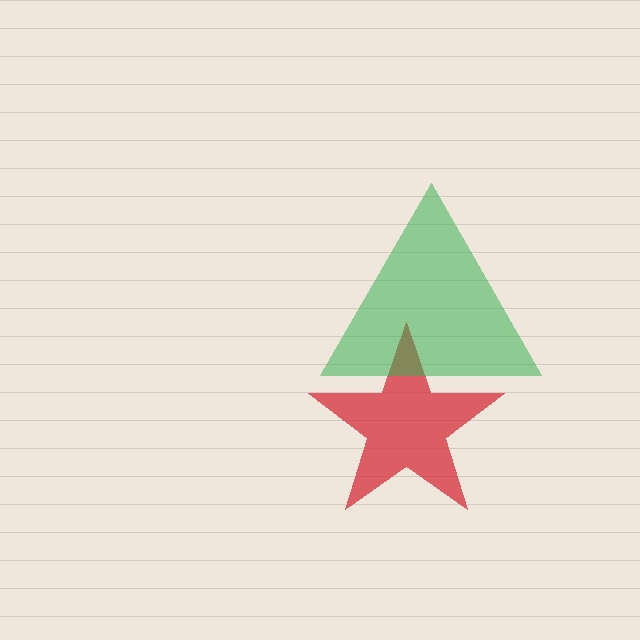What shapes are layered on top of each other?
The layered shapes are: a red star, a green triangle.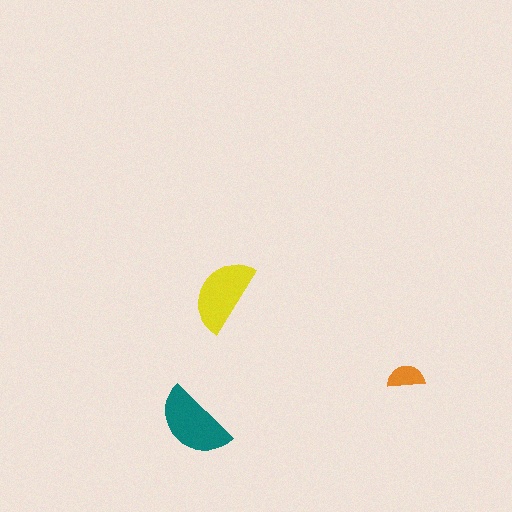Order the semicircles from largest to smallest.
the teal one, the yellow one, the orange one.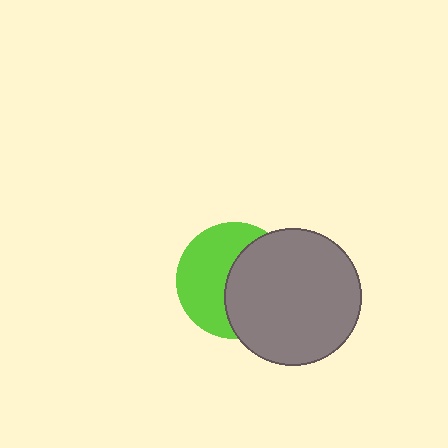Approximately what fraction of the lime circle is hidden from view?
Roughly 49% of the lime circle is hidden behind the gray circle.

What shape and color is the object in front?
The object in front is a gray circle.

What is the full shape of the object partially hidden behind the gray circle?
The partially hidden object is a lime circle.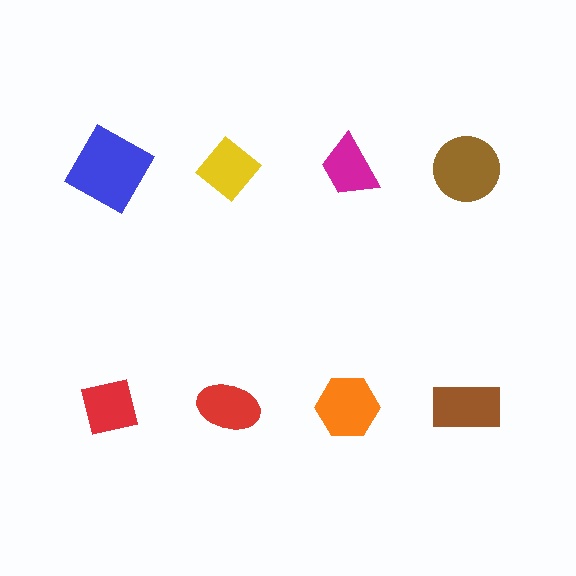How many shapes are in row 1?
4 shapes.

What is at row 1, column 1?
A blue square.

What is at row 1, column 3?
A magenta trapezoid.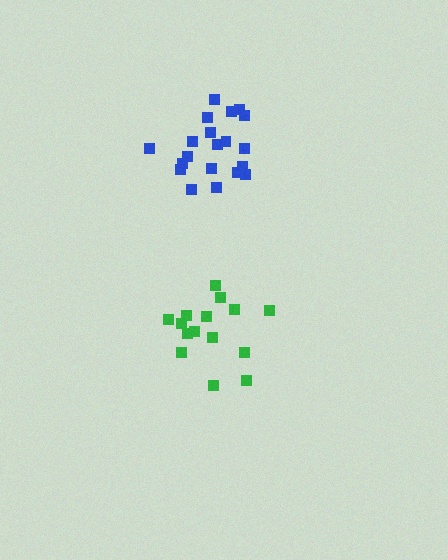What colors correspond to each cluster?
The clusters are colored: green, blue.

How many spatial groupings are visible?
There are 2 spatial groupings.